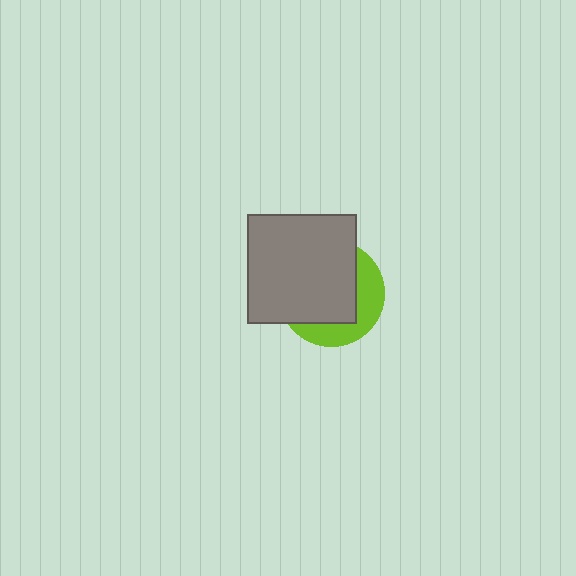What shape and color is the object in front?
The object in front is a gray square.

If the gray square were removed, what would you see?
You would see the complete lime circle.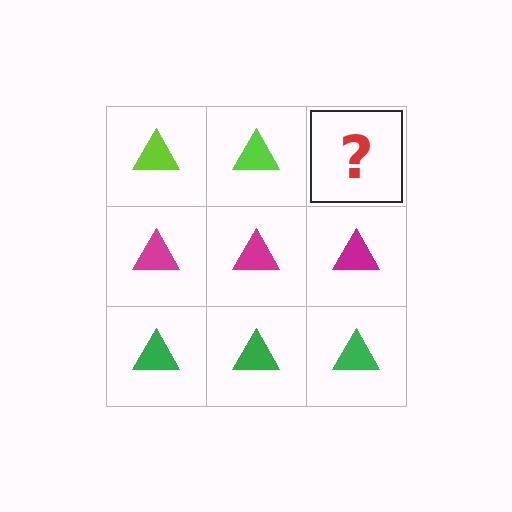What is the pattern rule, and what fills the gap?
The rule is that each row has a consistent color. The gap should be filled with a lime triangle.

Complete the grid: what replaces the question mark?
The question mark should be replaced with a lime triangle.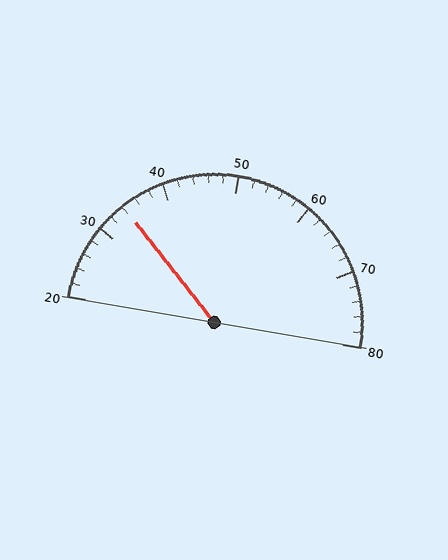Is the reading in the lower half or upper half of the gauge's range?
The reading is in the lower half of the range (20 to 80).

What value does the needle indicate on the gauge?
The needle indicates approximately 34.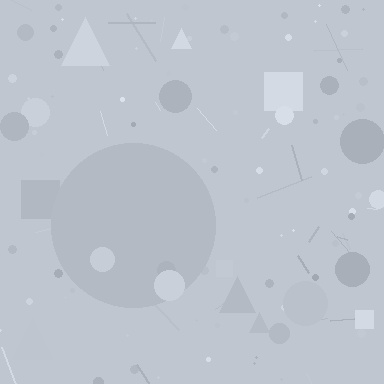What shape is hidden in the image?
A circle is hidden in the image.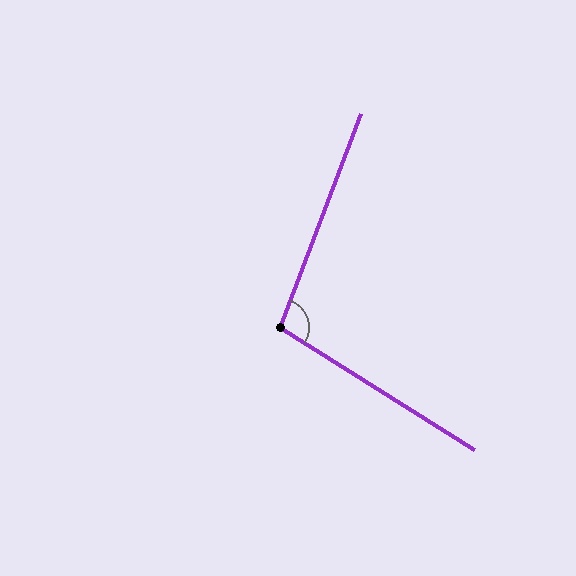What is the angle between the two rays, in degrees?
Approximately 102 degrees.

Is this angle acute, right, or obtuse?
It is obtuse.